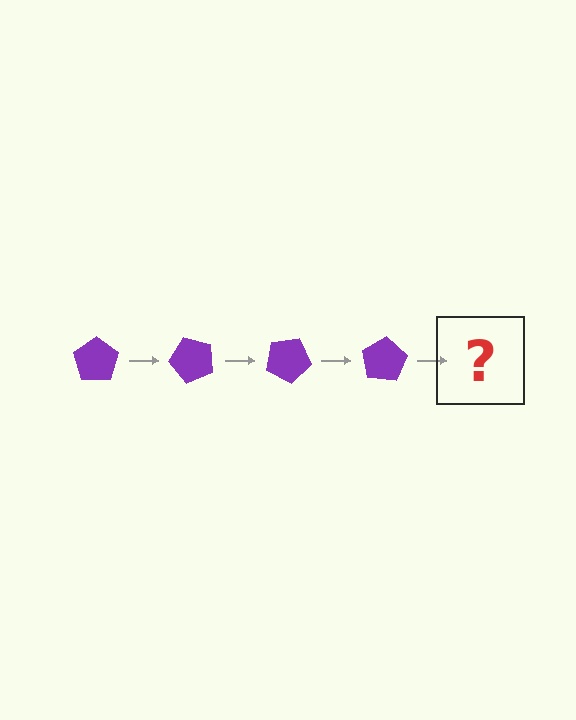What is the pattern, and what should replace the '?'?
The pattern is that the pentagon rotates 50 degrees each step. The '?' should be a purple pentagon rotated 200 degrees.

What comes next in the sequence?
The next element should be a purple pentagon rotated 200 degrees.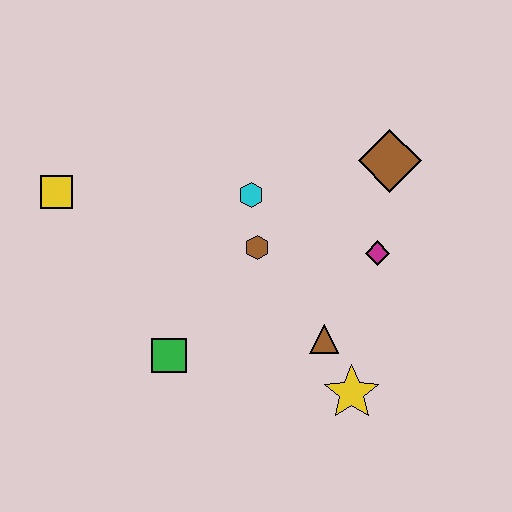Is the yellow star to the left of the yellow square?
No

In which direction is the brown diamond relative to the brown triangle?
The brown diamond is above the brown triangle.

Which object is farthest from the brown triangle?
The yellow square is farthest from the brown triangle.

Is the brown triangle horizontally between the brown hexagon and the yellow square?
No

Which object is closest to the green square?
The brown hexagon is closest to the green square.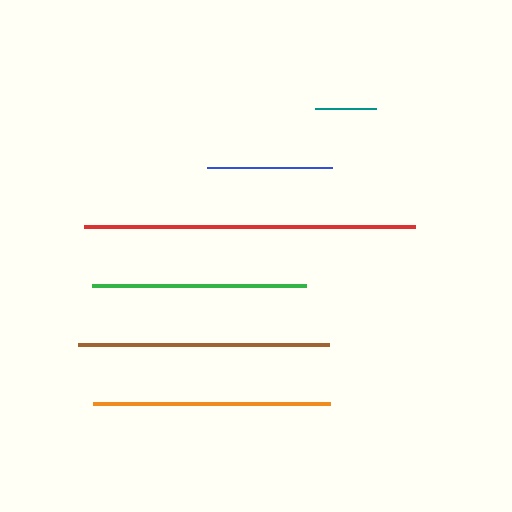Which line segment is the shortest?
The teal line is the shortest at approximately 61 pixels.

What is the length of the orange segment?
The orange segment is approximately 237 pixels long.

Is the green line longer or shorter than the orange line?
The orange line is longer than the green line.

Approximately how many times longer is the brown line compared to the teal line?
The brown line is approximately 4.1 times the length of the teal line.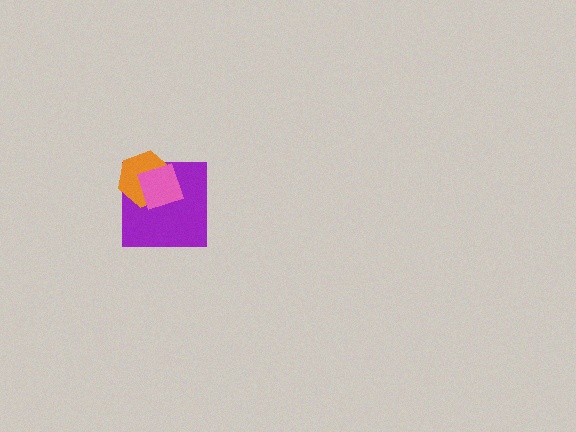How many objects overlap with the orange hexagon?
2 objects overlap with the orange hexagon.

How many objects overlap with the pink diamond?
2 objects overlap with the pink diamond.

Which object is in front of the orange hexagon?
The pink diamond is in front of the orange hexagon.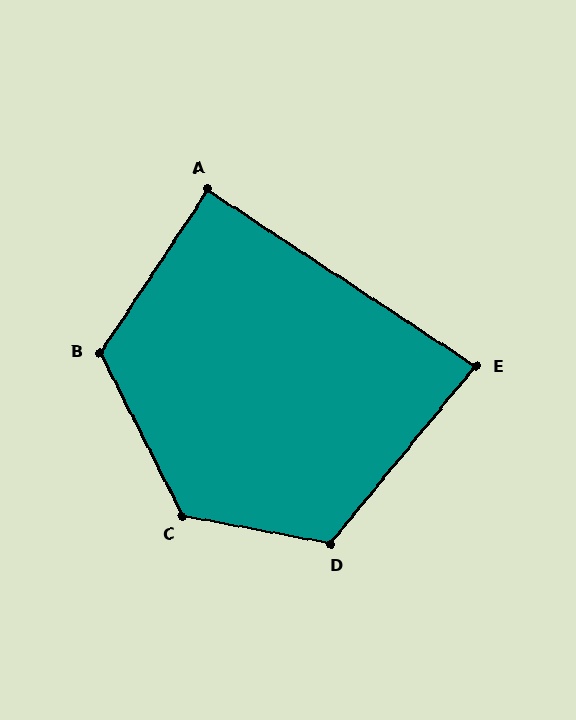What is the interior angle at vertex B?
Approximately 120 degrees (obtuse).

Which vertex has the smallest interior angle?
E, at approximately 84 degrees.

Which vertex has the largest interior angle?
C, at approximately 127 degrees.